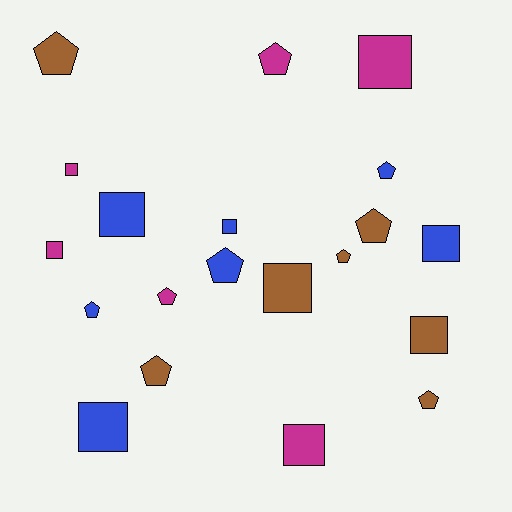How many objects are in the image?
There are 20 objects.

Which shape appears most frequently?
Pentagon, with 10 objects.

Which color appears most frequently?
Blue, with 7 objects.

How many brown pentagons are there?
There are 5 brown pentagons.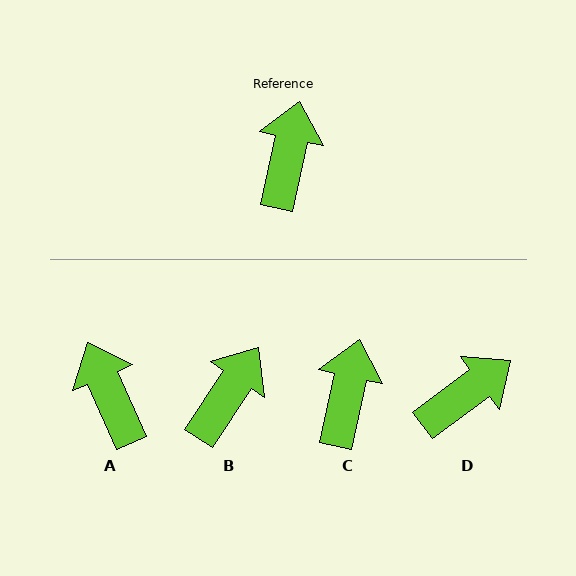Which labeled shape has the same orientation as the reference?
C.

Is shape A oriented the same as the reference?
No, it is off by about 36 degrees.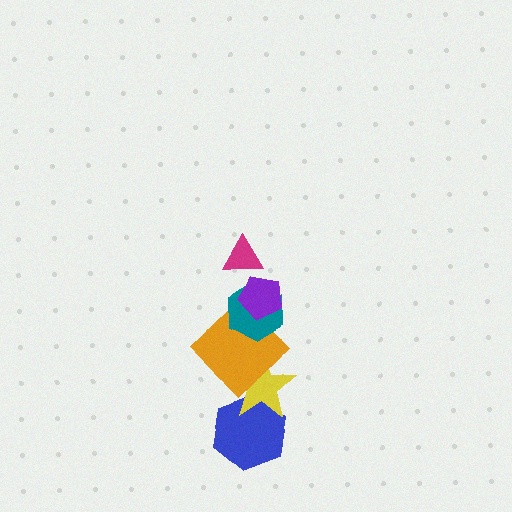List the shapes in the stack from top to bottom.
From top to bottom: the magenta triangle, the purple pentagon, the teal hexagon, the orange diamond, the yellow star, the blue hexagon.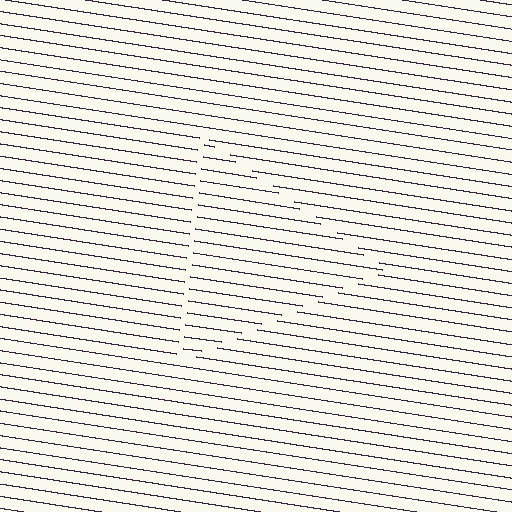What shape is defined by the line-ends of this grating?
An illusory triangle. The interior of the shape contains the same grating, shifted by half a period — the contour is defined by the phase discontinuity where line-ends from the inner and outer gratings abut.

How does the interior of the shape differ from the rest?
The interior of the shape contains the same grating, shifted by half a period — the contour is defined by the phase discontinuity where line-ends from the inner and outer gratings abut.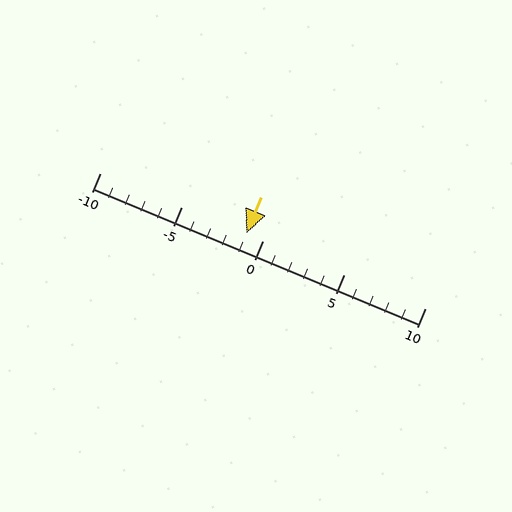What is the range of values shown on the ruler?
The ruler shows values from -10 to 10.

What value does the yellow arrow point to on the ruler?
The yellow arrow points to approximately -1.